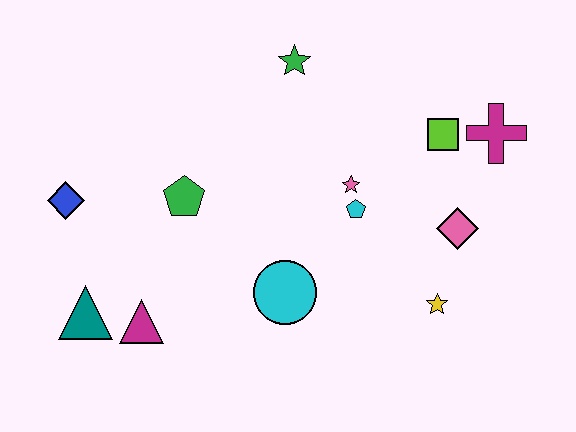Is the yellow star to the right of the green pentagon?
Yes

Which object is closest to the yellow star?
The pink diamond is closest to the yellow star.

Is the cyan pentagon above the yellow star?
Yes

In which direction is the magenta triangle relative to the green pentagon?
The magenta triangle is below the green pentagon.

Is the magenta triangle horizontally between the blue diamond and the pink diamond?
Yes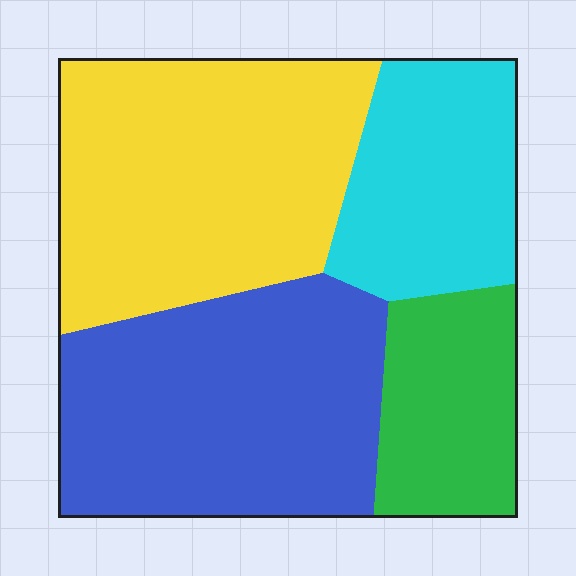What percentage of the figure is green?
Green covers 15% of the figure.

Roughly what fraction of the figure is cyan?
Cyan covers roughly 20% of the figure.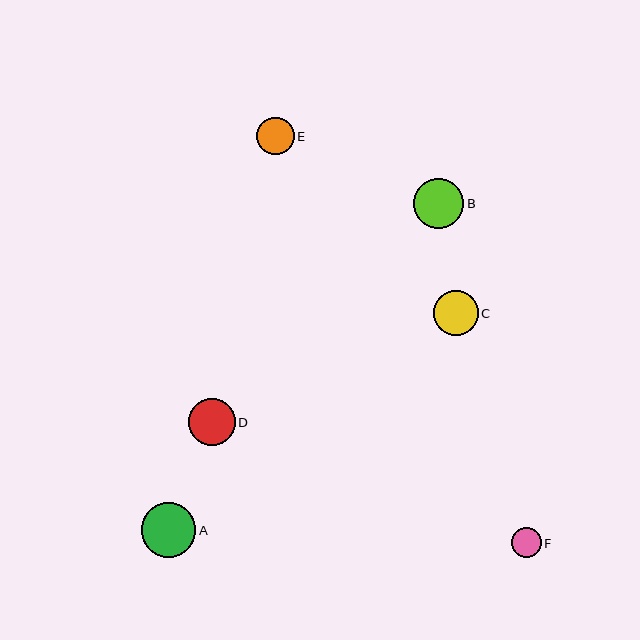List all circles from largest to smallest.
From largest to smallest: A, B, D, C, E, F.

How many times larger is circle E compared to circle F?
Circle E is approximately 1.3 times the size of circle F.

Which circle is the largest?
Circle A is the largest with a size of approximately 55 pixels.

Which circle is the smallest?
Circle F is the smallest with a size of approximately 30 pixels.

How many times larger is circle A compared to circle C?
Circle A is approximately 1.2 times the size of circle C.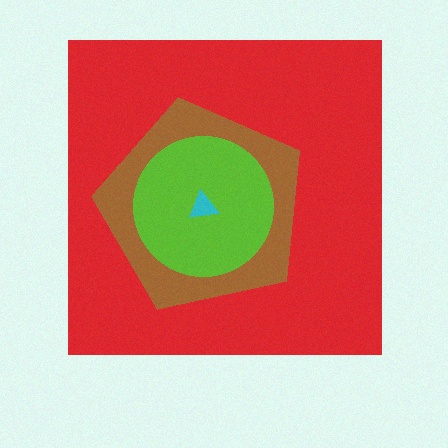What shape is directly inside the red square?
The brown pentagon.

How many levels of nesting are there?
4.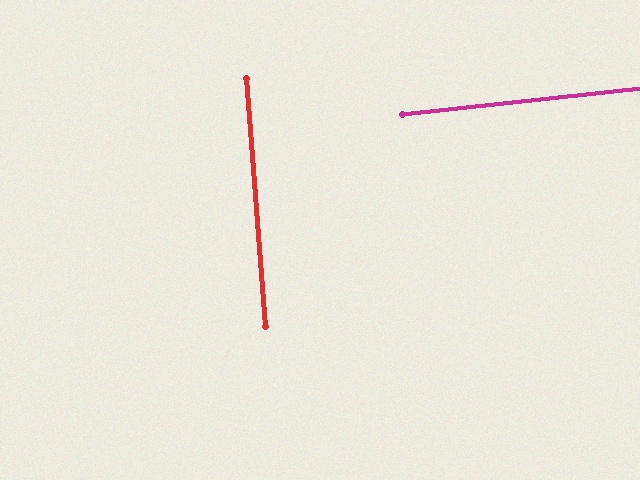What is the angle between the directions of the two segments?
Approximately 88 degrees.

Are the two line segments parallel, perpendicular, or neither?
Perpendicular — they meet at approximately 88°.